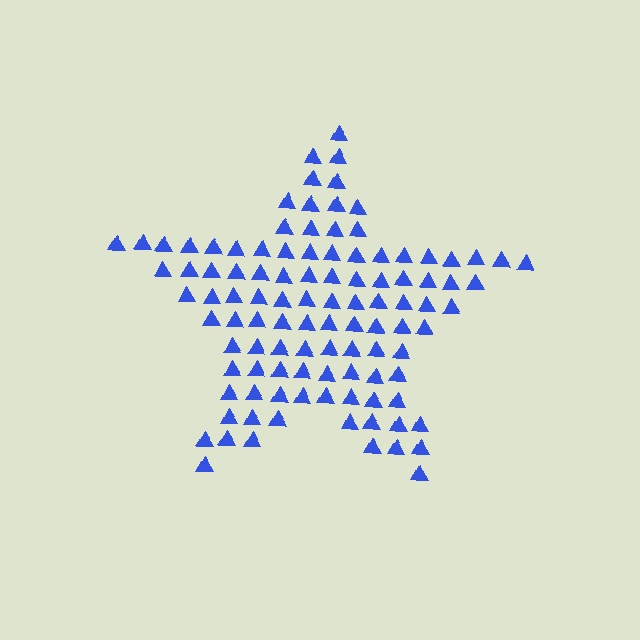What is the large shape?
The large shape is a star.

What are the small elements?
The small elements are triangles.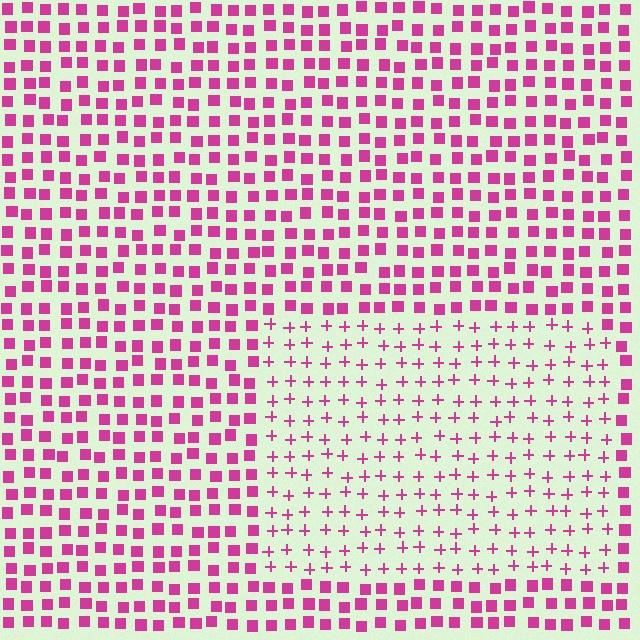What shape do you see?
I see a rectangle.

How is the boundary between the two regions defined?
The boundary is defined by a change in element shape: plus signs inside vs. squares outside. All elements share the same color and spacing.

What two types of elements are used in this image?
The image uses plus signs inside the rectangle region and squares outside it.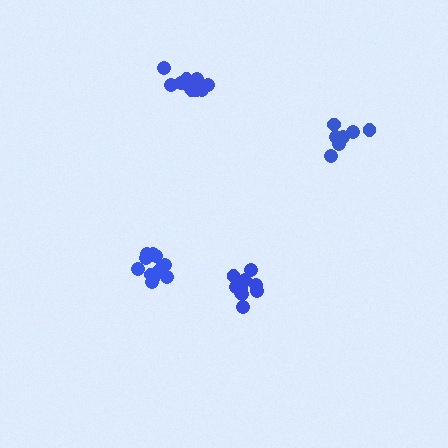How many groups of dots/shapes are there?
There are 4 groups.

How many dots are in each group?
Group 1: 13 dots, Group 2: 11 dots, Group 3: 7 dots, Group 4: 12 dots (43 total).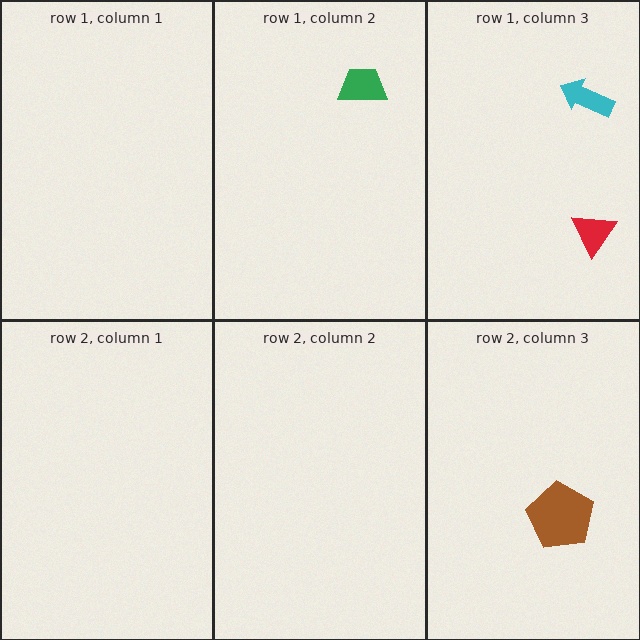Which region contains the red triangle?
The row 1, column 3 region.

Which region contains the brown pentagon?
The row 2, column 3 region.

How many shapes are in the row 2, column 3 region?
1.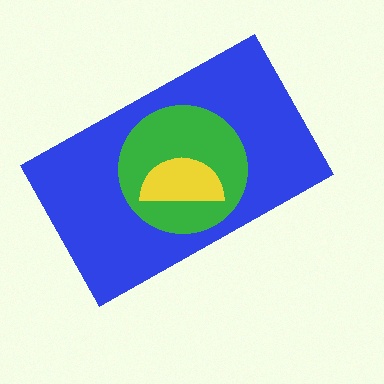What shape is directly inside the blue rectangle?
The green circle.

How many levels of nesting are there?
3.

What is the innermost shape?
The yellow semicircle.